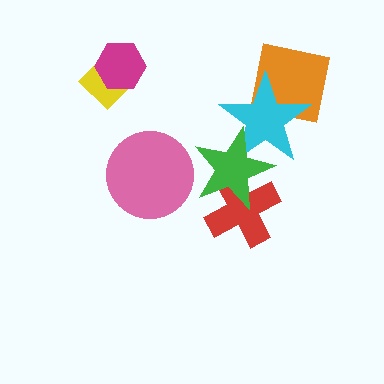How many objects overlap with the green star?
2 objects overlap with the green star.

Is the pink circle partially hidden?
No, no other shape covers it.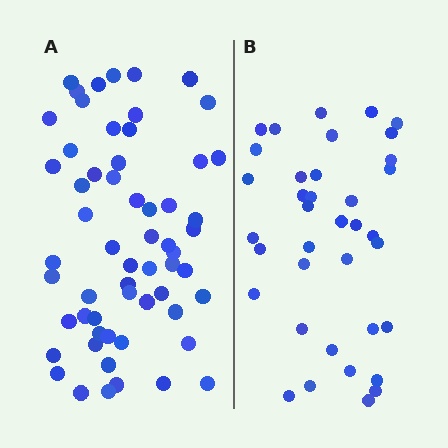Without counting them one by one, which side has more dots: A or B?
Region A (the left region) has more dots.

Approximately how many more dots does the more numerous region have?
Region A has approximately 20 more dots than region B.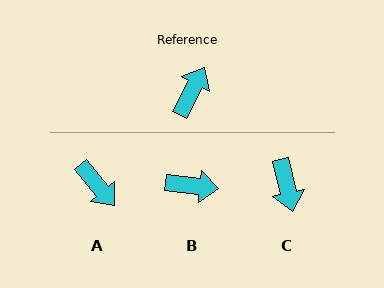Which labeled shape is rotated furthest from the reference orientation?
C, about 139 degrees away.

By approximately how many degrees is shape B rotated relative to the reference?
Approximately 69 degrees clockwise.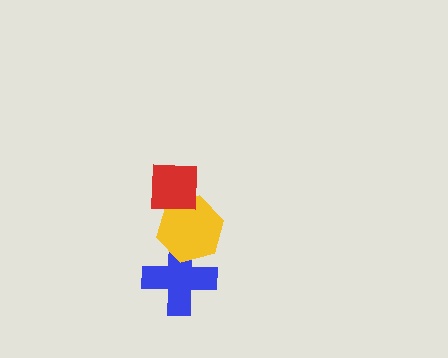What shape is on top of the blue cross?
The yellow hexagon is on top of the blue cross.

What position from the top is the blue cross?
The blue cross is 3rd from the top.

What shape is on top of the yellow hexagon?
The red square is on top of the yellow hexagon.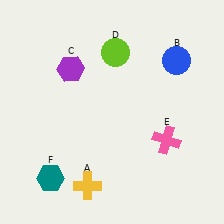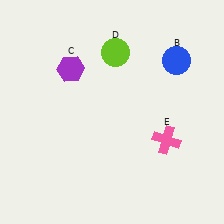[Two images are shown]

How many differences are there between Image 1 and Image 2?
There are 2 differences between the two images.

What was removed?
The teal hexagon (F), the yellow cross (A) were removed in Image 2.